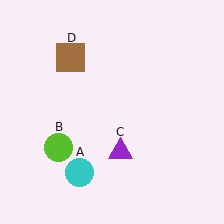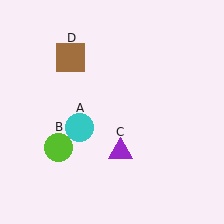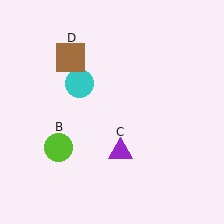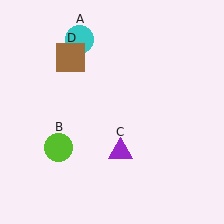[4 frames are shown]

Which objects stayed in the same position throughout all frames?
Lime circle (object B) and purple triangle (object C) and brown square (object D) remained stationary.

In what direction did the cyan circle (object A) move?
The cyan circle (object A) moved up.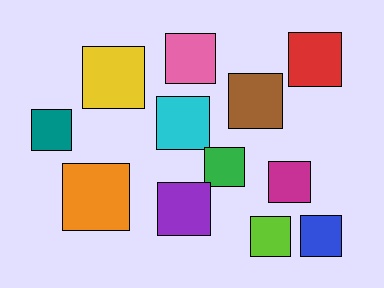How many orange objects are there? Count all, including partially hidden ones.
There is 1 orange object.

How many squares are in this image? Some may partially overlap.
There are 12 squares.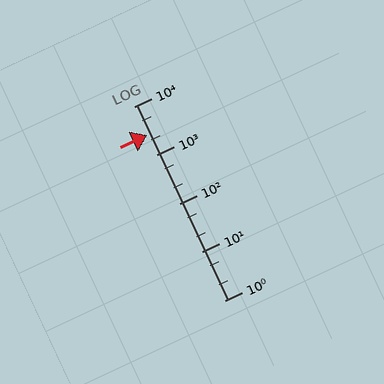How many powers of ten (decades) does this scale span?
The scale spans 4 decades, from 1 to 10000.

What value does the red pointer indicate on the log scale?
The pointer indicates approximately 2600.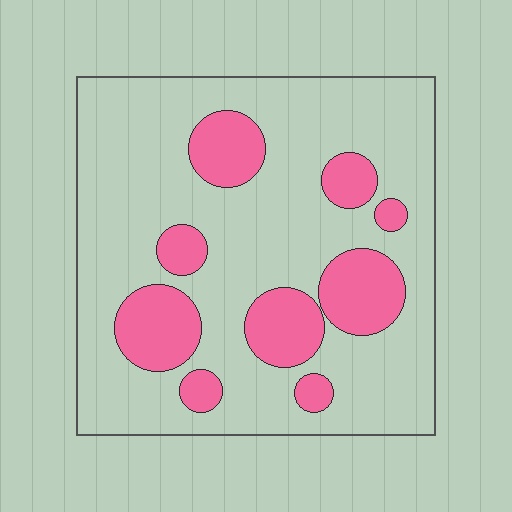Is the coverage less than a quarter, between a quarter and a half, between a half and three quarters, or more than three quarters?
Less than a quarter.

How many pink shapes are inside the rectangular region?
9.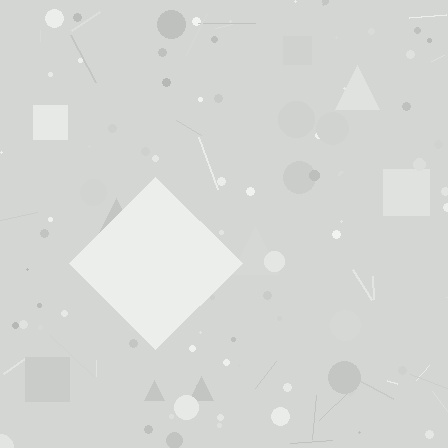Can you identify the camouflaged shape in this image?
The camouflaged shape is a diamond.